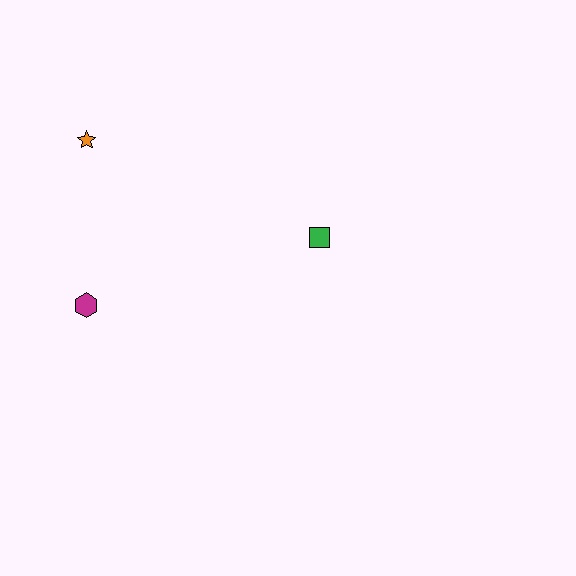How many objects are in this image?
There are 3 objects.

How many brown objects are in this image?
There are no brown objects.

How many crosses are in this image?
There are no crosses.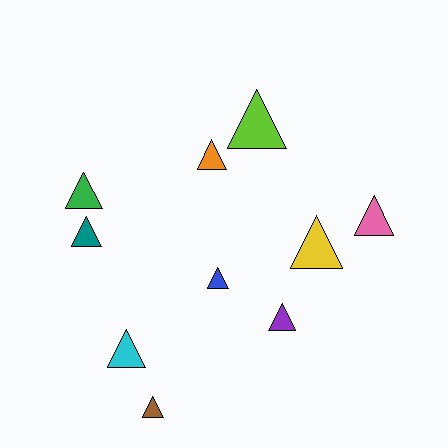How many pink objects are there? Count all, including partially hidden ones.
There is 1 pink object.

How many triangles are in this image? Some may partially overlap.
There are 10 triangles.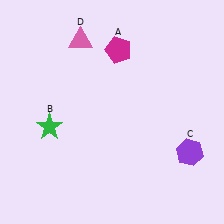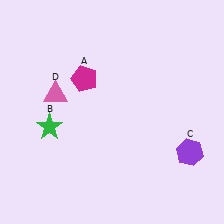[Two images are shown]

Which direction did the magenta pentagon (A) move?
The magenta pentagon (A) moved left.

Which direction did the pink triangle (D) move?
The pink triangle (D) moved down.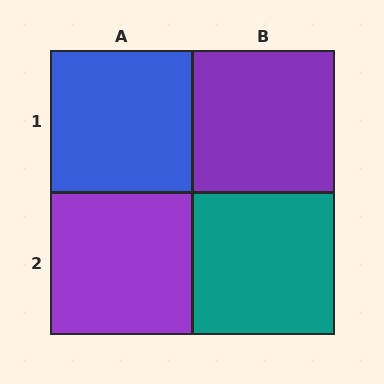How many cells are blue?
1 cell is blue.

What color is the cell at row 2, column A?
Purple.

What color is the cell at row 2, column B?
Teal.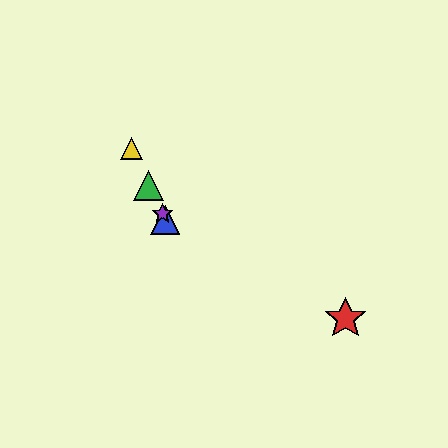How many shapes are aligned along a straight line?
4 shapes (the blue triangle, the green triangle, the yellow triangle, the purple star) are aligned along a straight line.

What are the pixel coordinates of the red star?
The red star is at (345, 319).